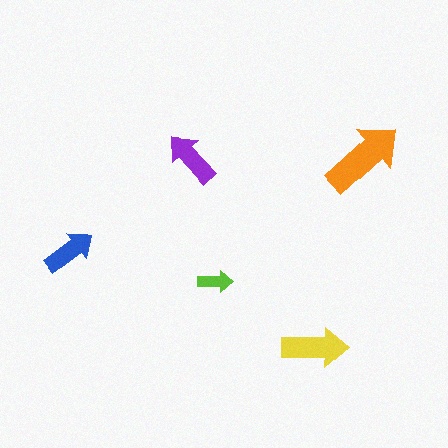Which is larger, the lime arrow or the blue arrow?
The blue one.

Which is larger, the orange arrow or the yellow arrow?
The orange one.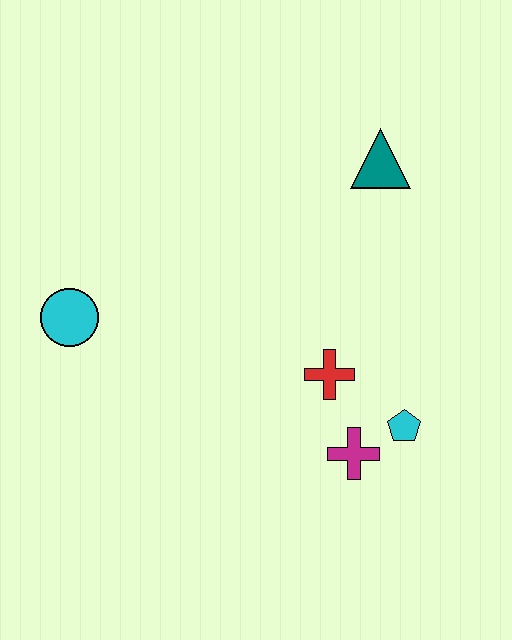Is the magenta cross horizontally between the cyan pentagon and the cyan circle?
Yes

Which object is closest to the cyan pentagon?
The magenta cross is closest to the cyan pentagon.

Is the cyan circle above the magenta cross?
Yes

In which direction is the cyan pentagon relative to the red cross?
The cyan pentagon is to the right of the red cross.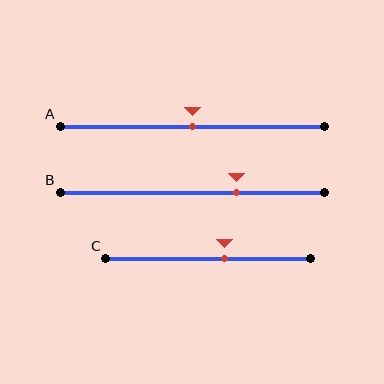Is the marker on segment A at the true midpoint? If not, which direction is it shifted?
Yes, the marker on segment A is at the true midpoint.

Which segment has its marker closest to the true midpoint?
Segment A has its marker closest to the true midpoint.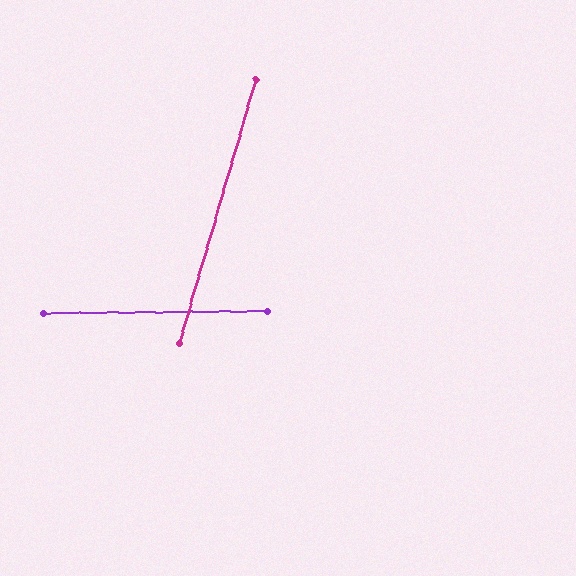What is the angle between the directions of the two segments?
Approximately 73 degrees.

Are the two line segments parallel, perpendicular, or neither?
Neither parallel nor perpendicular — they differ by about 73°.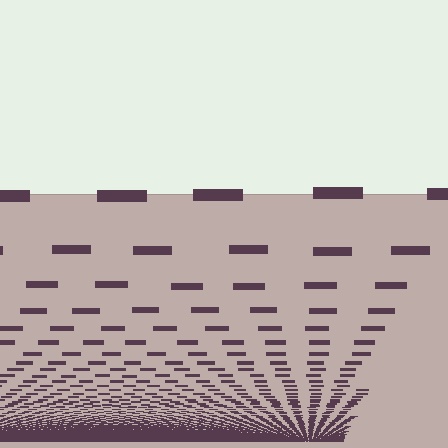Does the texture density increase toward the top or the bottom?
Density increases toward the bottom.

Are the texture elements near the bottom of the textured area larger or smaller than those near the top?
Smaller. The gradient is inverted — elements near the bottom are smaller and denser.